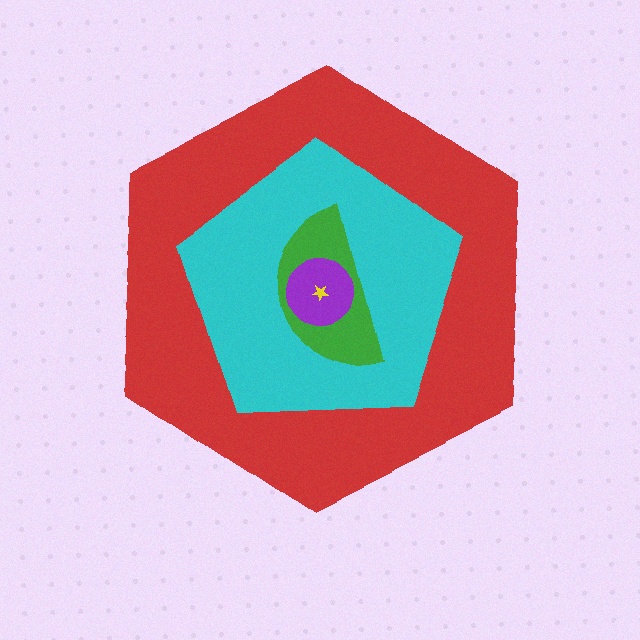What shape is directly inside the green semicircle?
The purple circle.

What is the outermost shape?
The red hexagon.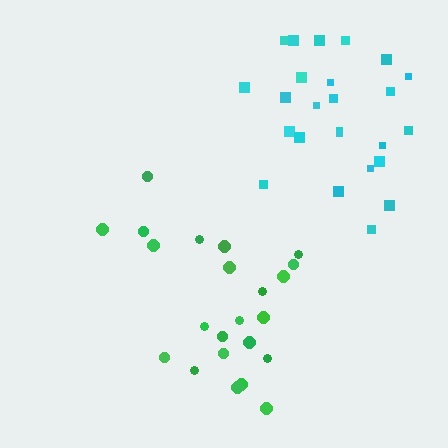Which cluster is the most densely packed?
Cyan.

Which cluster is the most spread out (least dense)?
Green.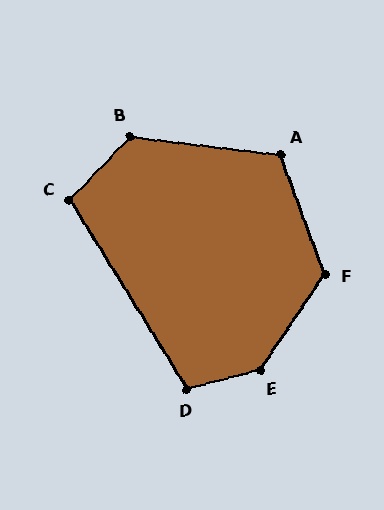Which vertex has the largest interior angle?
E, at approximately 138 degrees.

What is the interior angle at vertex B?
Approximately 126 degrees (obtuse).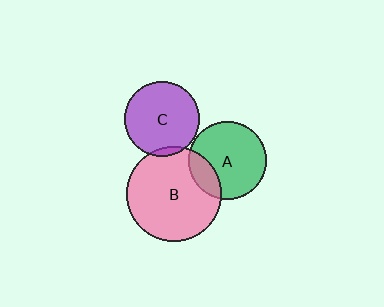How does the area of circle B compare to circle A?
Approximately 1.5 times.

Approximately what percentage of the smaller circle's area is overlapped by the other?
Approximately 20%.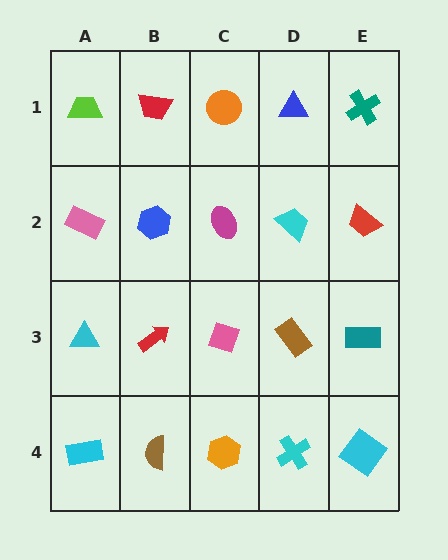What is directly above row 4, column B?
A red arrow.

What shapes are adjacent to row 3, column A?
A pink rectangle (row 2, column A), a cyan rectangle (row 4, column A), a red arrow (row 3, column B).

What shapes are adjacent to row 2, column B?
A red trapezoid (row 1, column B), a red arrow (row 3, column B), a pink rectangle (row 2, column A), a magenta ellipse (row 2, column C).